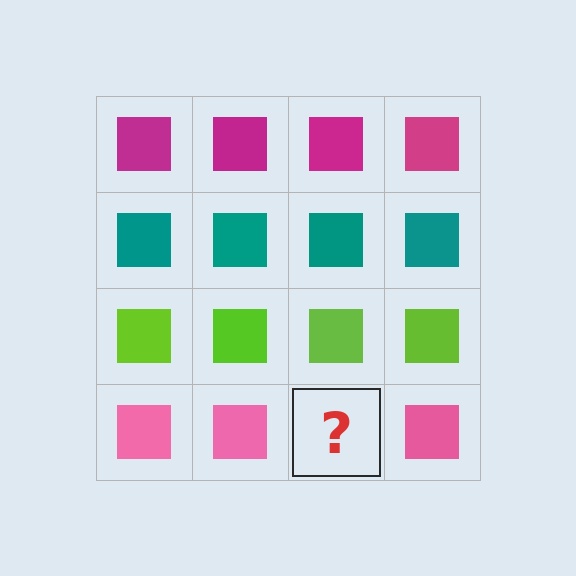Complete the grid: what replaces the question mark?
The question mark should be replaced with a pink square.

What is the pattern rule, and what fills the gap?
The rule is that each row has a consistent color. The gap should be filled with a pink square.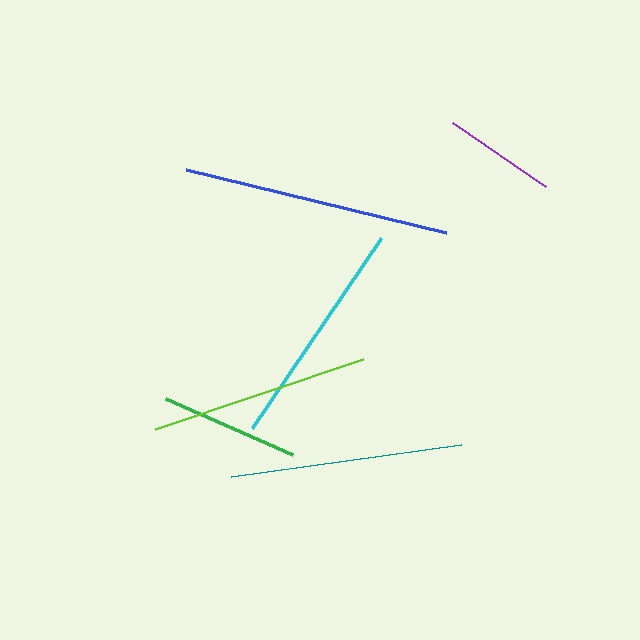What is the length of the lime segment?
The lime segment is approximately 220 pixels long.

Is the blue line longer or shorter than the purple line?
The blue line is longer than the purple line.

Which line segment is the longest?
The blue line is the longest at approximately 268 pixels.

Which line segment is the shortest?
The purple line is the shortest at approximately 113 pixels.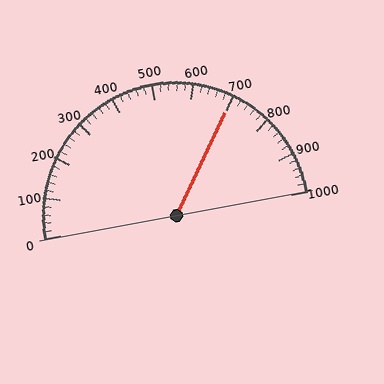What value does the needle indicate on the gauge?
The needle indicates approximately 700.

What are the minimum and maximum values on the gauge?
The gauge ranges from 0 to 1000.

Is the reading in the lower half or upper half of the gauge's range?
The reading is in the upper half of the range (0 to 1000).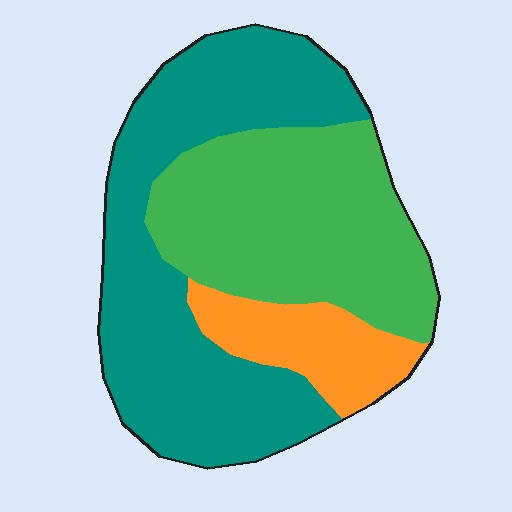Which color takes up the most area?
Teal, at roughly 50%.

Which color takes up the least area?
Orange, at roughly 15%.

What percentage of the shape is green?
Green takes up about three eighths (3/8) of the shape.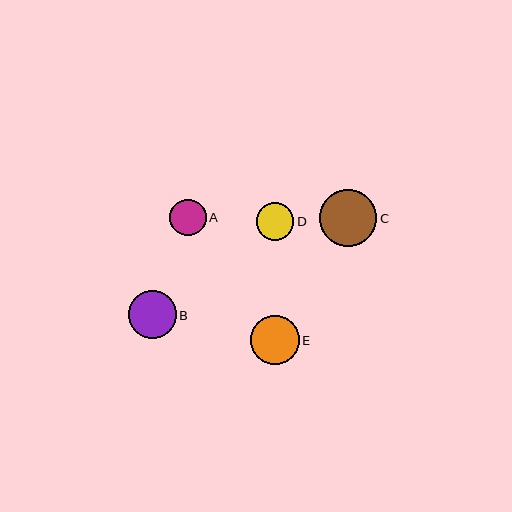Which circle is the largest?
Circle C is the largest with a size of approximately 57 pixels.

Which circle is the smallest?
Circle A is the smallest with a size of approximately 36 pixels.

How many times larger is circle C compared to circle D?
Circle C is approximately 1.5 times the size of circle D.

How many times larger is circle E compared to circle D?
Circle E is approximately 1.3 times the size of circle D.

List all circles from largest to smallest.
From largest to smallest: C, E, B, D, A.